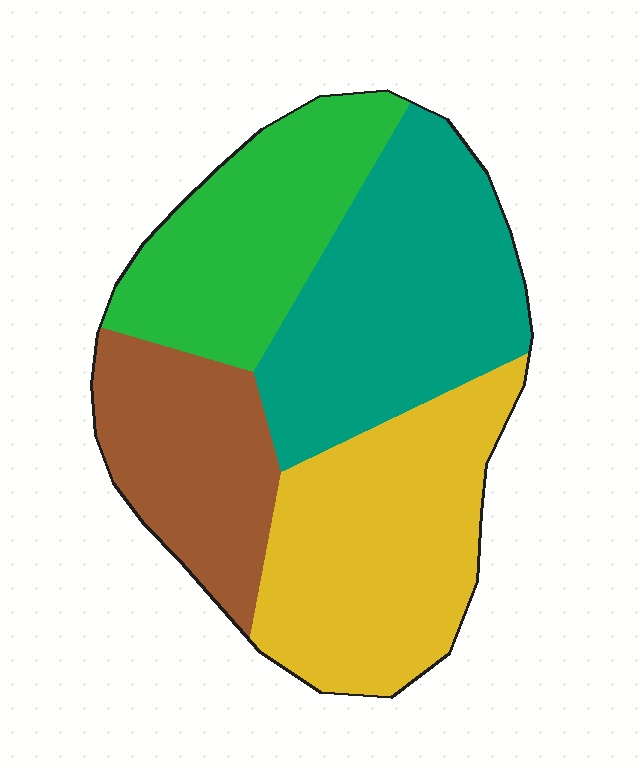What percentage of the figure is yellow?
Yellow covers 29% of the figure.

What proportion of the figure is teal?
Teal covers about 30% of the figure.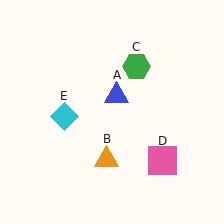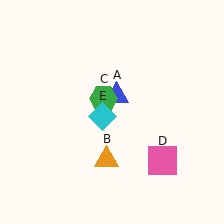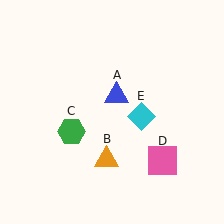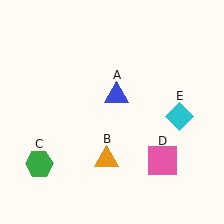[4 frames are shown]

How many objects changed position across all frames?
2 objects changed position: green hexagon (object C), cyan diamond (object E).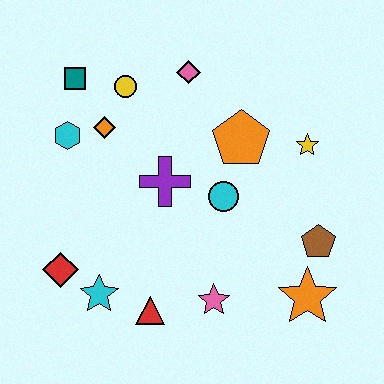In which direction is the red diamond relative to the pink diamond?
The red diamond is below the pink diamond.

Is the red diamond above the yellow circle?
No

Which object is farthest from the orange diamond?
The orange star is farthest from the orange diamond.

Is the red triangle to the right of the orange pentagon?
No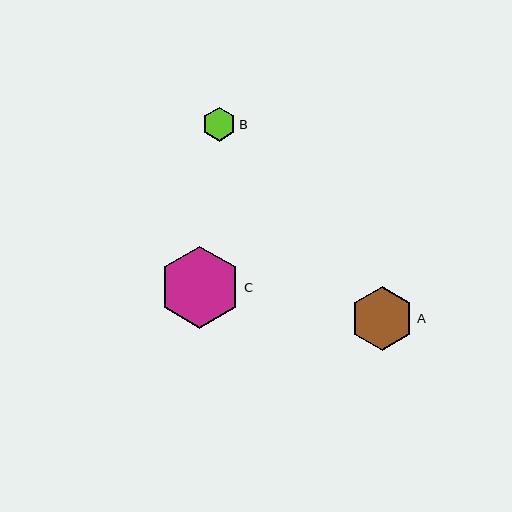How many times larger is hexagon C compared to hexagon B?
Hexagon C is approximately 2.4 times the size of hexagon B.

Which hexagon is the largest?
Hexagon C is the largest with a size of approximately 82 pixels.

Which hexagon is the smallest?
Hexagon B is the smallest with a size of approximately 34 pixels.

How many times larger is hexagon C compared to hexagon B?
Hexagon C is approximately 2.4 times the size of hexagon B.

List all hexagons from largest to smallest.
From largest to smallest: C, A, B.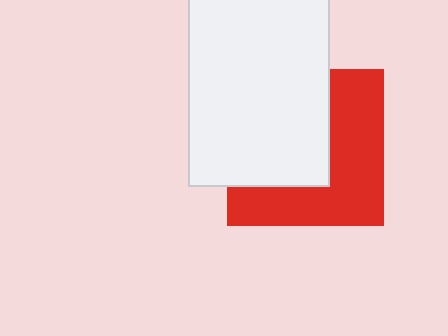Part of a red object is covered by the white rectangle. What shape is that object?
It is a square.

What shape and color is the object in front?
The object in front is a white rectangle.